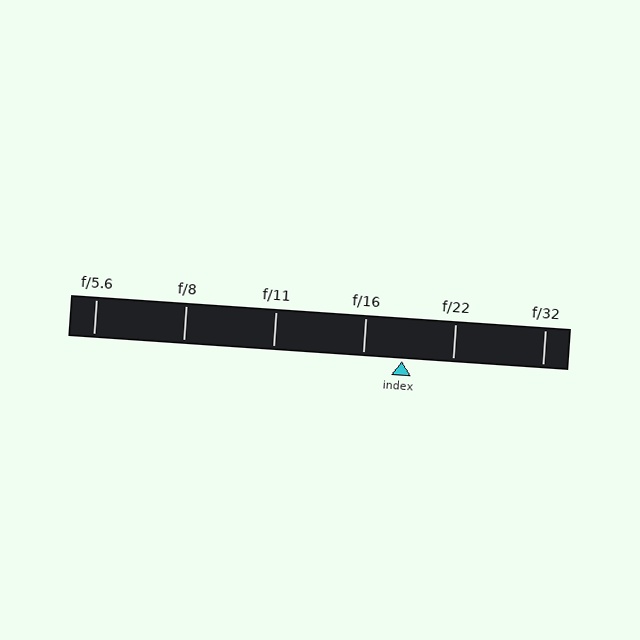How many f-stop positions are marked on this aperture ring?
There are 6 f-stop positions marked.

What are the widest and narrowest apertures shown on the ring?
The widest aperture shown is f/5.6 and the narrowest is f/32.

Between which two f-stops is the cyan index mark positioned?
The index mark is between f/16 and f/22.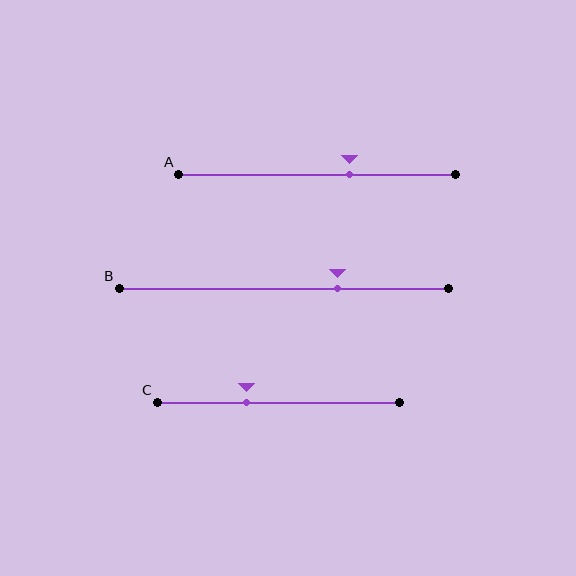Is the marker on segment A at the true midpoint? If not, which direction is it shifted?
No, the marker on segment A is shifted to the right by about 12% of the segment length.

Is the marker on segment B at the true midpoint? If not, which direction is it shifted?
No, the marker on segment B is shifted to the right by about 16% of the segment length.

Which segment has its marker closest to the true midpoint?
Segment A has its marker closest to the true midpoint.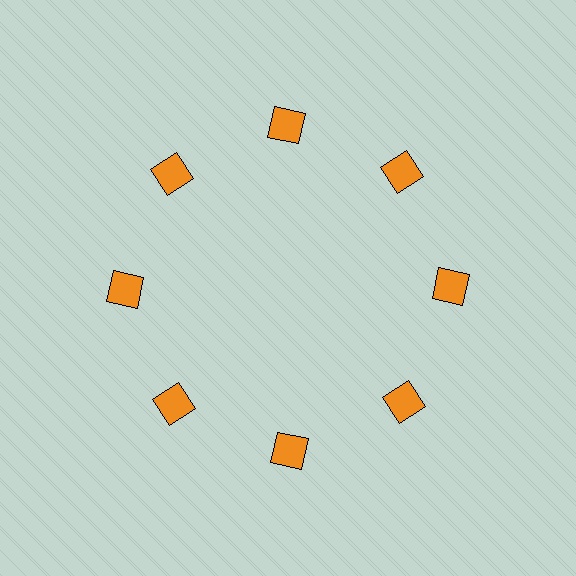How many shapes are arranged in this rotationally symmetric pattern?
There are 8 shapes, arranged in 8 groups of 1.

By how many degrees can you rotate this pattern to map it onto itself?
The pattern maps onto itself every 45 degrees of rotation.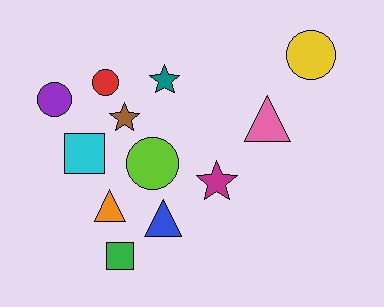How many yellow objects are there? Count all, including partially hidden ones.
There is 1 yellow object.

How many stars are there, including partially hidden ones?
There are 3 stars.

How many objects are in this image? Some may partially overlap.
There are 12 objects.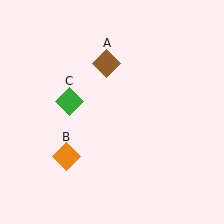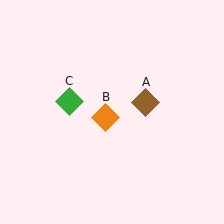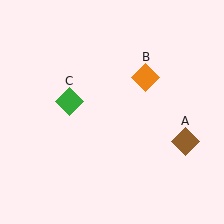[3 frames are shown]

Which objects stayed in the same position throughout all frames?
Green diamond (object C) remained stationary.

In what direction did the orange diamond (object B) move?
The orange diamond (object B) moved up and to the right.